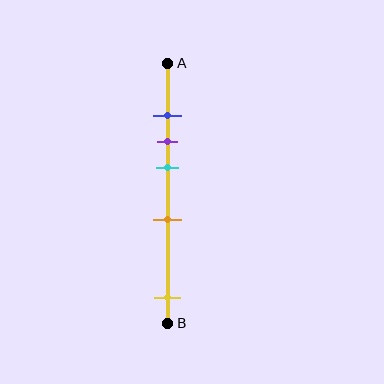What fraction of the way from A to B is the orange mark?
The orange mark is approximately 60% (0.6) of the way from A to B.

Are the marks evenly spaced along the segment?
No, the marks are not evenly spaced.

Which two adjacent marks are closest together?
The blue and purple marks are the closest adjacent pair.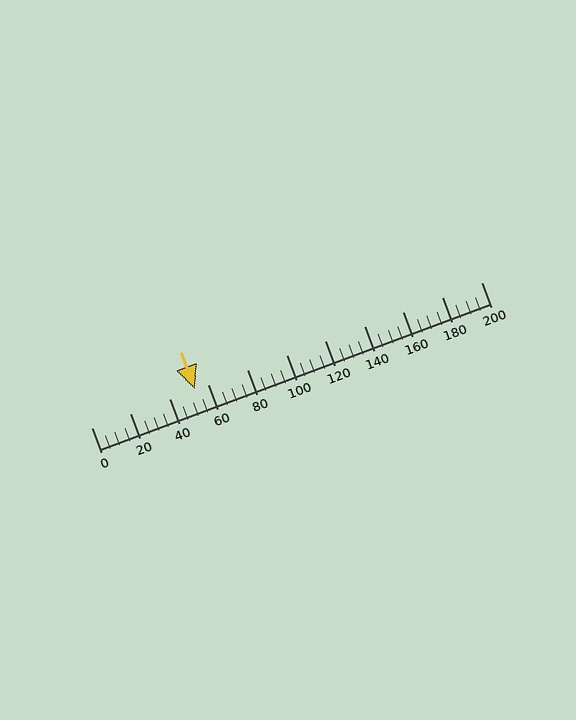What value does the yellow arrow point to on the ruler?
The yellow arrow points to approximately 53.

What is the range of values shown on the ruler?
The ruler shows values from 0 to 200.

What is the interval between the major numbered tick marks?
The major tick marks are spaced 20 units apart.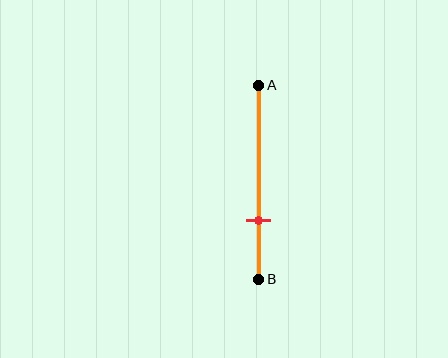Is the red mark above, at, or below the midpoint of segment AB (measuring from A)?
The red mark is below the midpoint of segment AB.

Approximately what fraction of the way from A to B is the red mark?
The red mark is approximately 70% of the way from A to B.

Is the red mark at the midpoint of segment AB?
No, the mark is at about 70% from A, not at the 50% midpoint.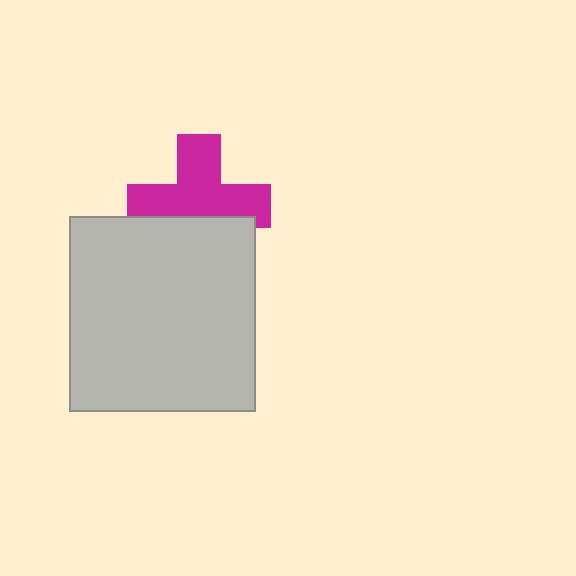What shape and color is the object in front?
The object in front is a light gray rectangle.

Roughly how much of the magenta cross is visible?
Most of it is visible (roughly 65%).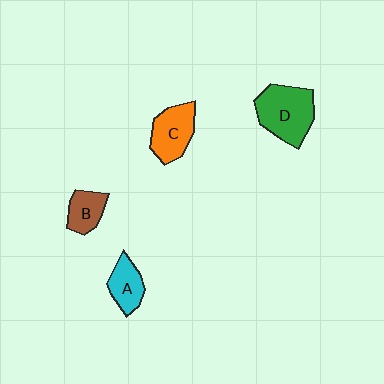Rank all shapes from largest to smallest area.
From largest to smallest: D (green), C (orange), A (cyan), B (brown).